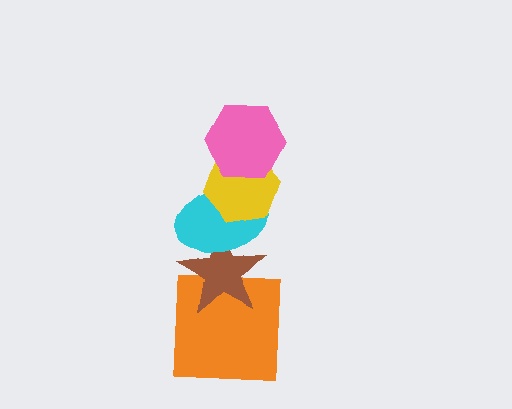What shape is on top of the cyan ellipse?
The yellow hexagon is on top of the cyan ellipse.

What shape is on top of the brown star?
The cyan ellipse is on top of the brown star.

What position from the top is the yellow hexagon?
The yellow hexagon is 2nd from the top.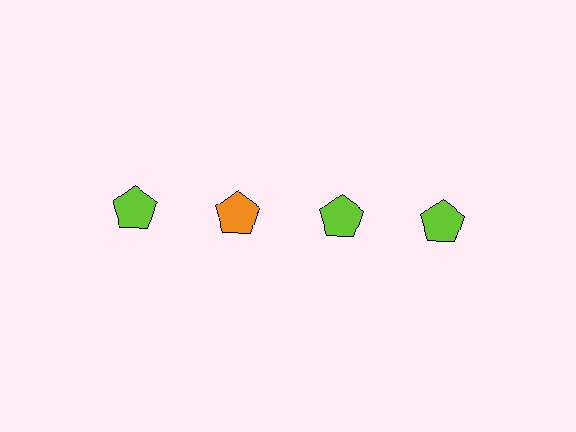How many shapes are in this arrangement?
There are 4 shapes arranged in a grid pattern.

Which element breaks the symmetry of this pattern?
The orange pentagon in the top row, second from left column breaks the symmetry. All other shapes are lime pentagons.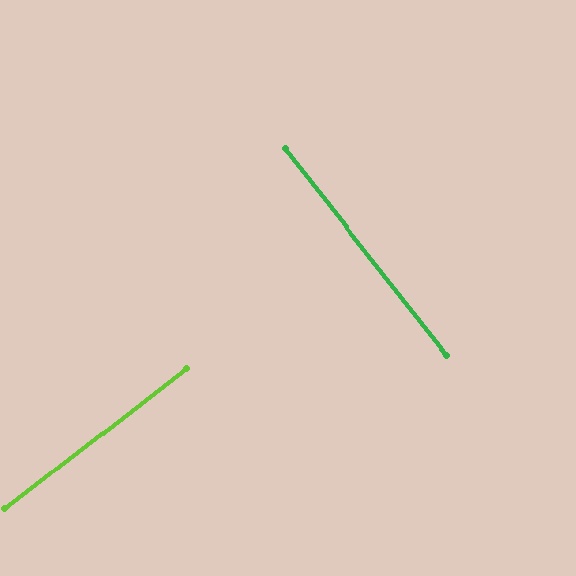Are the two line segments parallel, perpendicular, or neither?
Perpendicular — they meet at approximately 90°.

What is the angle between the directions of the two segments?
Approximately 90 degrees.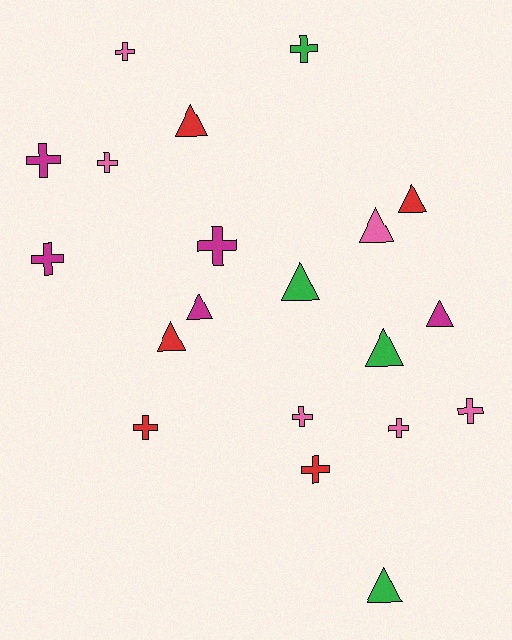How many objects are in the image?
There are 20 objects.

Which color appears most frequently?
Pink, with 6 objects.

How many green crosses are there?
There is 1 green cross.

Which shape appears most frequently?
Cross, with 11 objects.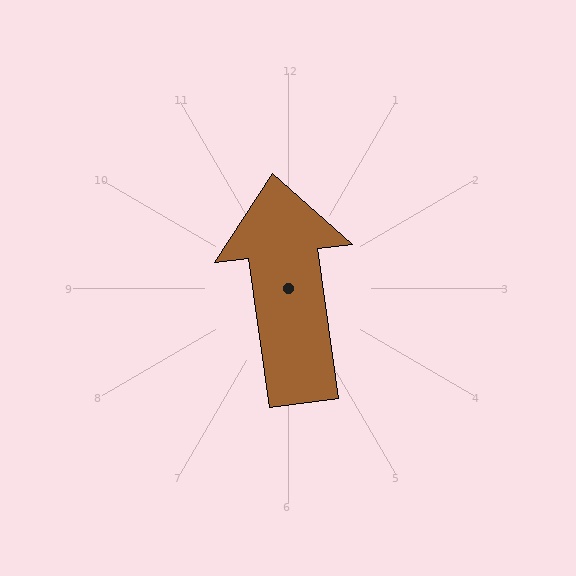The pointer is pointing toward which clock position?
Roughly 12 o'clock.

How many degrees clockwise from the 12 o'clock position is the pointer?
Approximately 352 degrees.